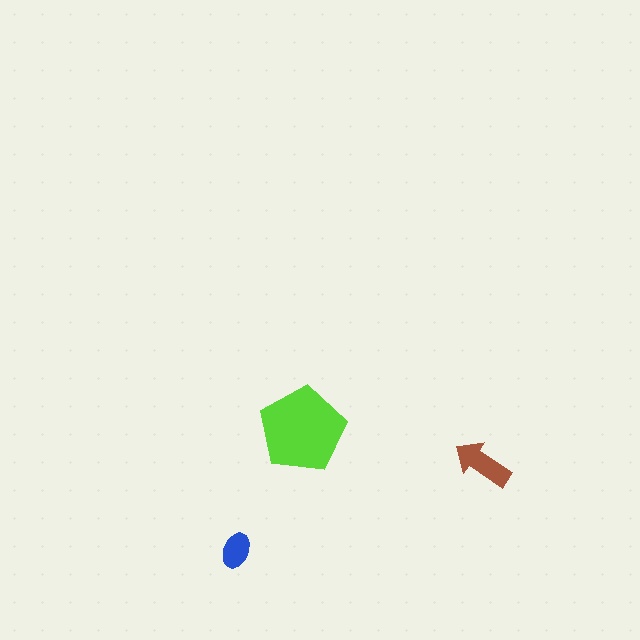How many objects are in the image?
There are 3 objects in the image.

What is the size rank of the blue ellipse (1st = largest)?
3rd.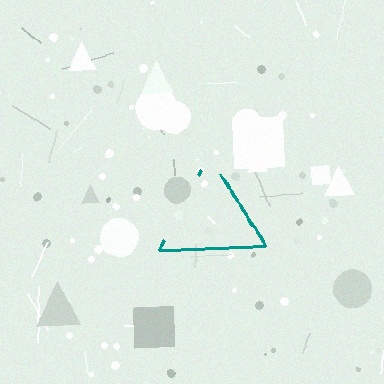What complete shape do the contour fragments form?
The contour fragments form a triangle.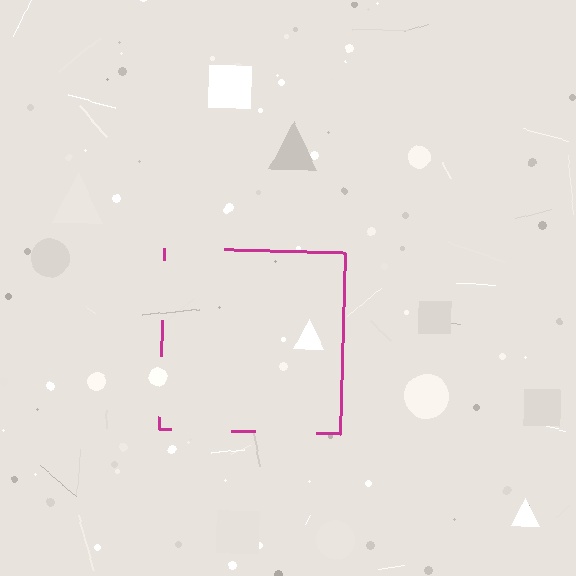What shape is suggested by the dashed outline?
The dashed outline suggests a square.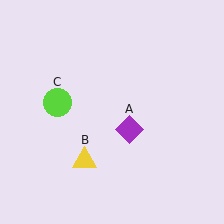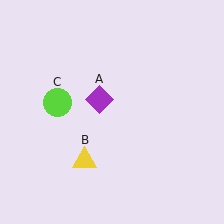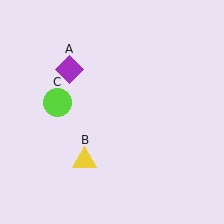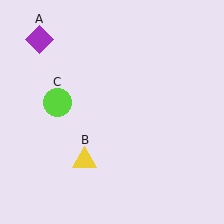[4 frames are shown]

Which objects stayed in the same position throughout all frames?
Yellow triangle (object B) and lime circle (object C) remained stationary.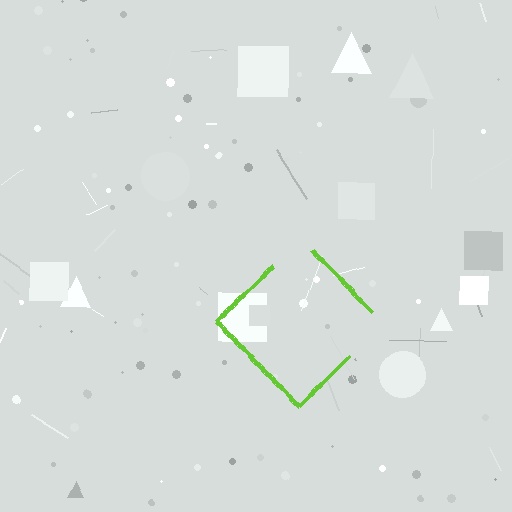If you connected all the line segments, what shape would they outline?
They would outline a diamond.